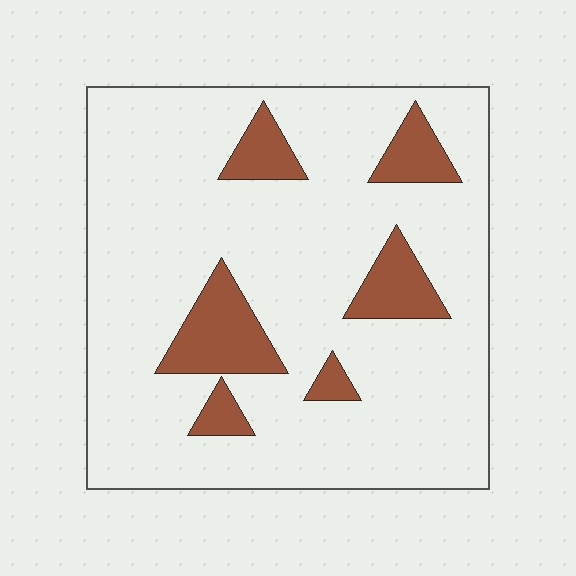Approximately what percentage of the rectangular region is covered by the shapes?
Approximately 15%.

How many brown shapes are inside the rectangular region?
6.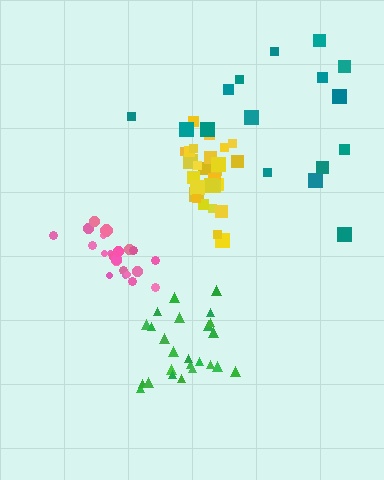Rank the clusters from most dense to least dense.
yellow, pink, green, teal.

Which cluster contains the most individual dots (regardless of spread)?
Yellow (28).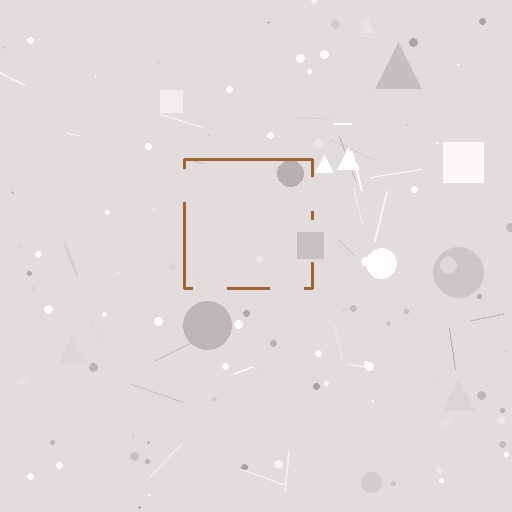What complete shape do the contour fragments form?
The contour fragments form a square.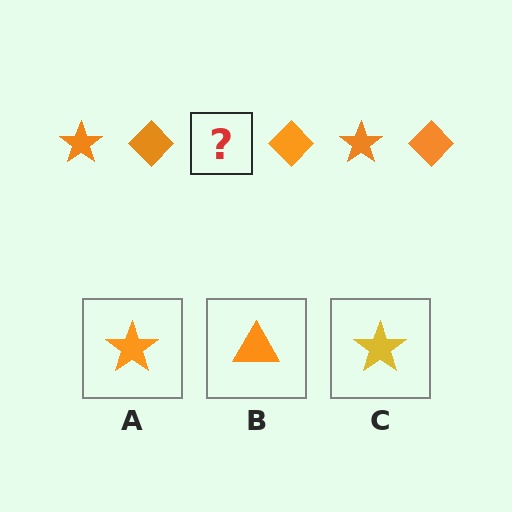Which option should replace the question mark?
Option A.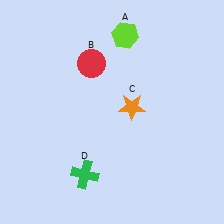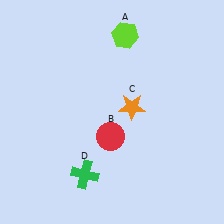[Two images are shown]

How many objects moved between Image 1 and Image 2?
1 object moved between the two images.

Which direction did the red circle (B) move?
The red circle (B) moved down.